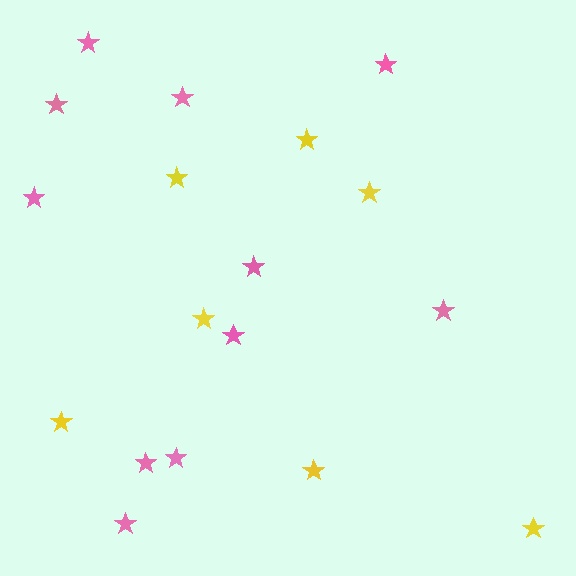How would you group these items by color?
There are 2 groups: one group of yellow stars (7) and one group of pink stars (11).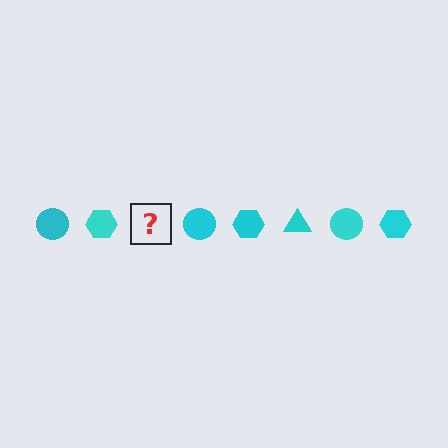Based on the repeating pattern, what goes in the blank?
The blank should be a cyan triangle.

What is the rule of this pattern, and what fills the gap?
The rule is that the pattern cycles through circle, hexagon, triangle shapes in cyan. The gap should be filled with a cyan triangle.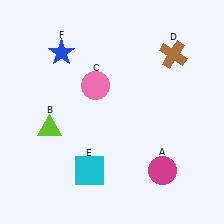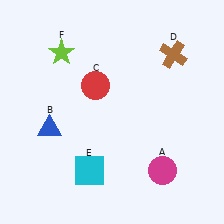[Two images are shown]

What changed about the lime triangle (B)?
In Image 1, B is lime. In Image 2, it changed to blue.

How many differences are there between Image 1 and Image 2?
There are 3 differences between the two images.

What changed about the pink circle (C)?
In Image 1, C is pink. In Image 2, it changed to red.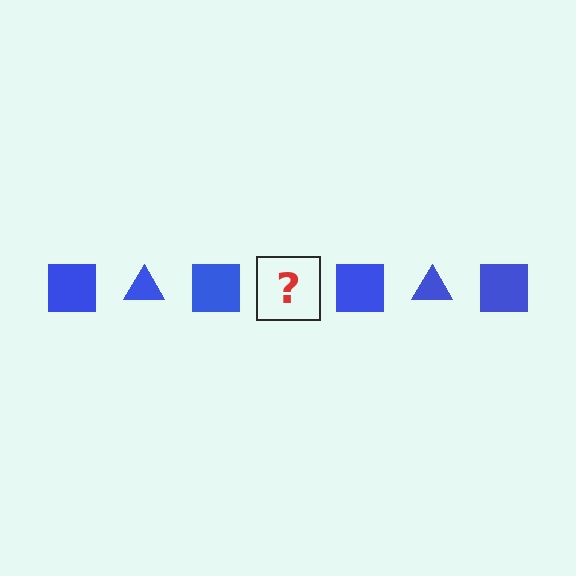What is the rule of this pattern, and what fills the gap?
The rule is that the pattern cycles through square, triangle shapes in blue. The gap should be filled with a blue triangle.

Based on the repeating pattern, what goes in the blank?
The blank should be a blue triangle.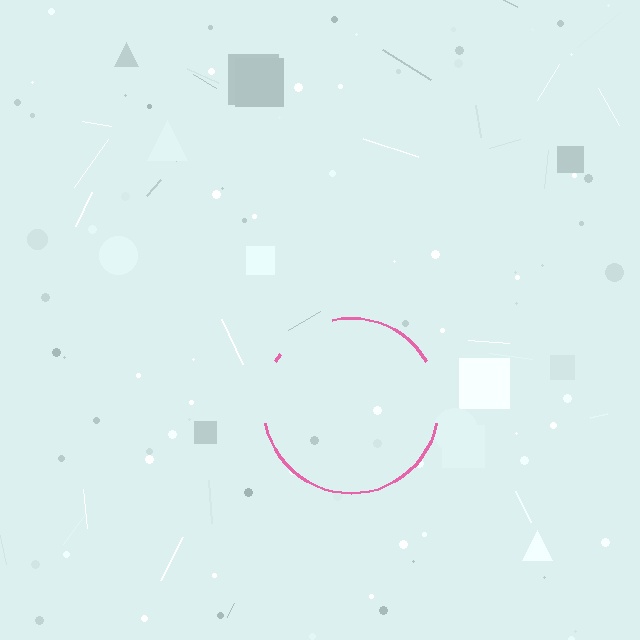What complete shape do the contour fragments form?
The contour fragments form a circle.